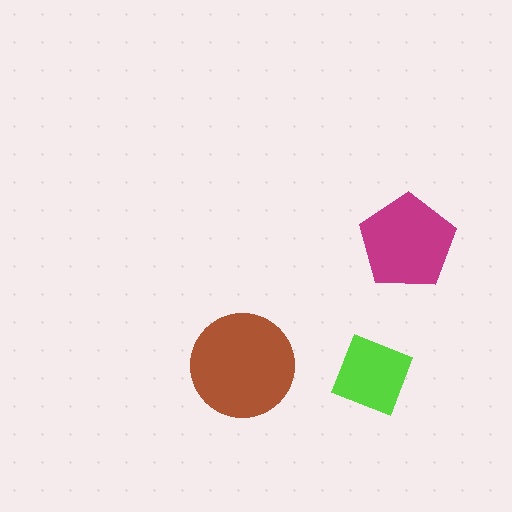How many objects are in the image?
There are 3 objects in the image.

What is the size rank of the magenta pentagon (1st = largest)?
2nd.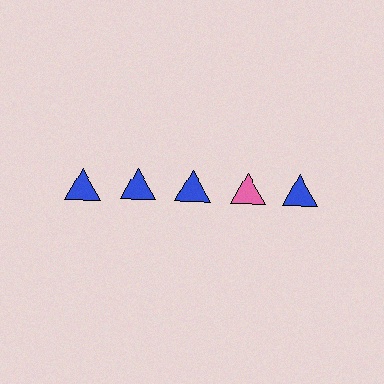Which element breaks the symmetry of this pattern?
The pink triangle in the top row, second from right column breaks the symmetry. All other shapes are blue triangles.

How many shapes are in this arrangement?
There are 5 shapes arranged in a grid pattern.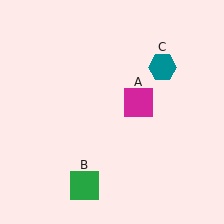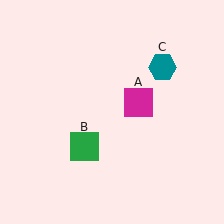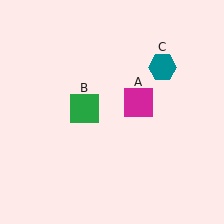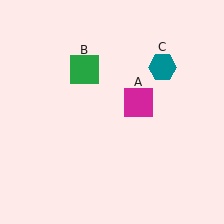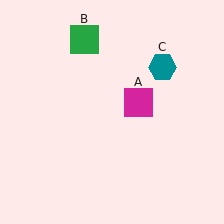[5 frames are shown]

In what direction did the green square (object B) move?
The green square (object B) moved up.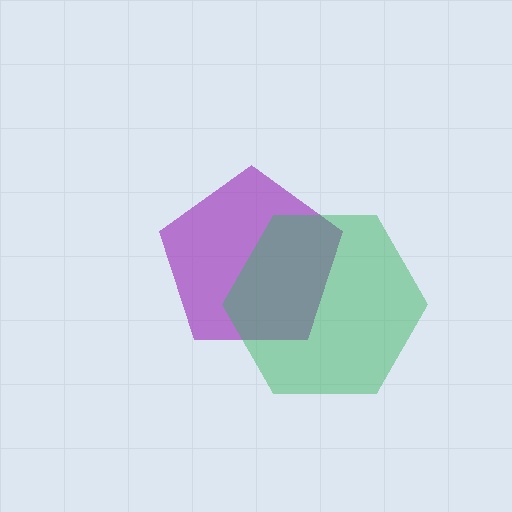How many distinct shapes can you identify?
There are 2 distinct shapes: a purple pentagon, a green hexagon.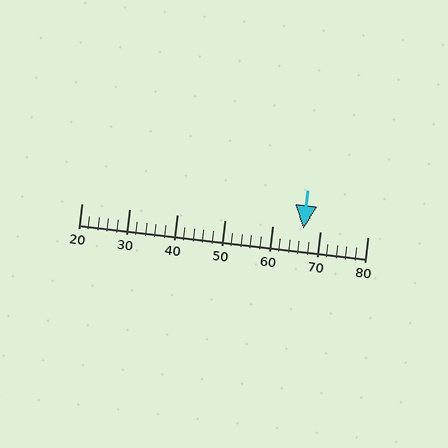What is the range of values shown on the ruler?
The ruler shows values from 20 to 80.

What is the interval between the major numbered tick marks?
The major tick marks are spaced 10 units apart.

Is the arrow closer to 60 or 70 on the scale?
The arrow is closer to 70.